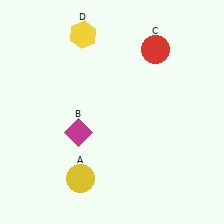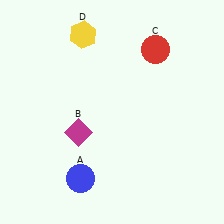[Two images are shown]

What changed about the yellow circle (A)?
In Image 1, A is yellow. In Image 2, it changed to blue.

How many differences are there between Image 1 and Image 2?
There is 1 difference between the two images.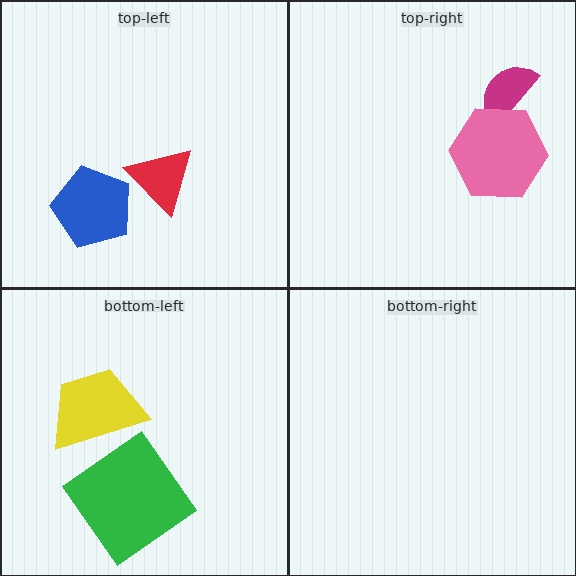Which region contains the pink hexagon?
The top-right region.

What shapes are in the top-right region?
The magenta semicircle, the pink hexagon.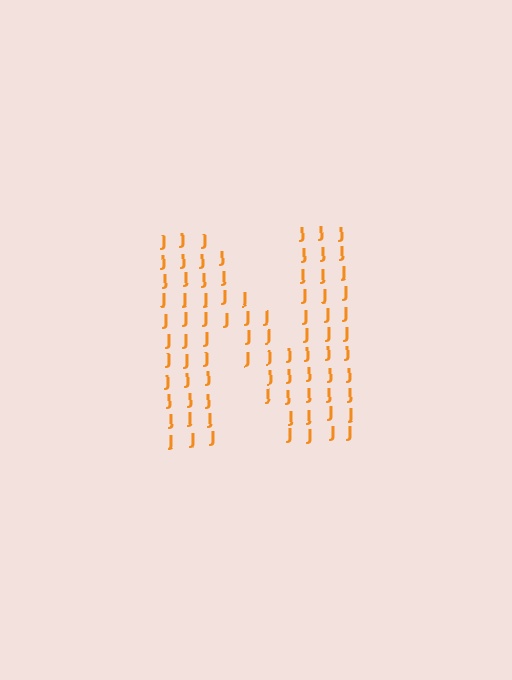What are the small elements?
The small elements are letter J's.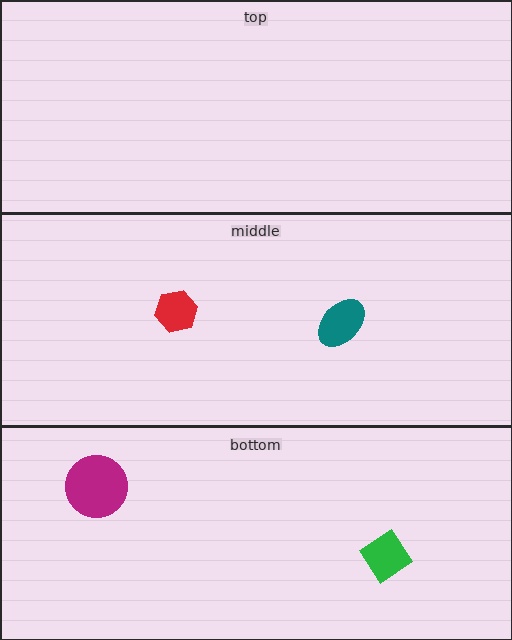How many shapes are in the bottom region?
2.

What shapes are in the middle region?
The teal ellipse, the red hexagon.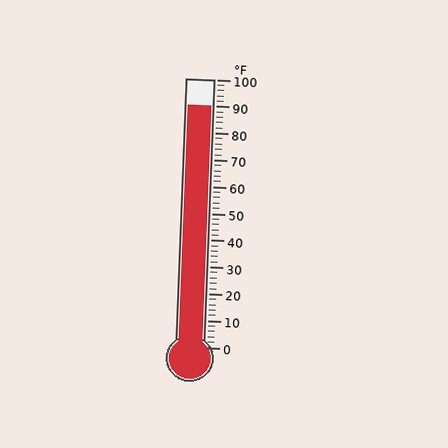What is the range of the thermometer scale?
The thermometer scale ranges from 0°F to 100°F.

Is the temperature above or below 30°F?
The temperature is above 30°F.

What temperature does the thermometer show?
The thermometer shows approximately 90°F.